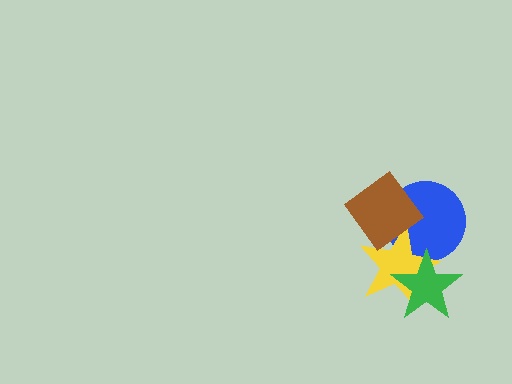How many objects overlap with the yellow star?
3 objects overlap with the yellow star.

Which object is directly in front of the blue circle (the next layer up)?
The yellow star is directly in front of the blue circle.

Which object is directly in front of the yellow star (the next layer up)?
The green star is directly in front of the yellow star.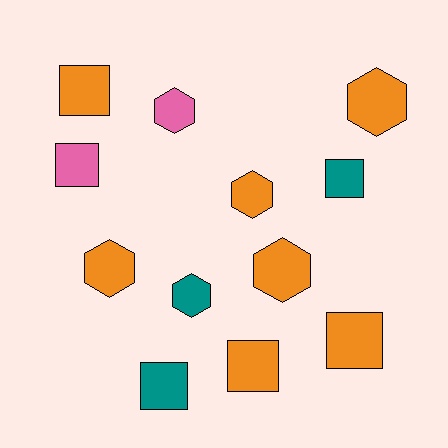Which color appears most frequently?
Orange, with 7 objects.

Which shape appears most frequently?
Square, with 6 objects.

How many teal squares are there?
There are 2 teal squares.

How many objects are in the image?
There are 12 objects.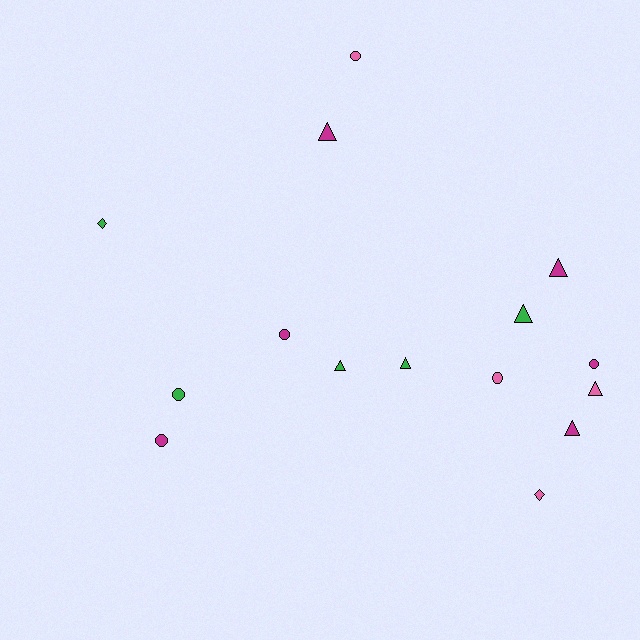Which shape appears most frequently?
Triangle, with 7 objects.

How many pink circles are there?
There are 2 pink circles.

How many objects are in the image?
There are 15 objects.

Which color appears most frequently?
Magenta, with 6 objects.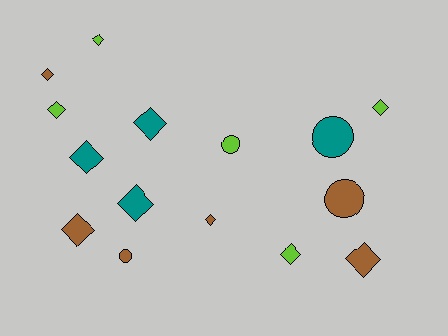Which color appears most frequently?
Brown, with 6 objects.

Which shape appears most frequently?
Diamond, with 11 objects.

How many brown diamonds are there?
There are 4 brown diamonds.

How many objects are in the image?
There are 15 objects.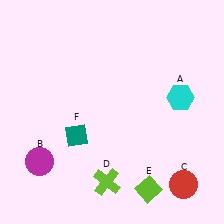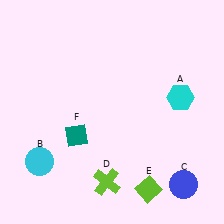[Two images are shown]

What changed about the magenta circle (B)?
In Image 1, B is magenta. In Image 2, it changed to cyan.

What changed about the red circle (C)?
In Image 1, C is red. In Image 2, it changed to blue.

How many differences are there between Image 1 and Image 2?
There are 2 differences between the two images.